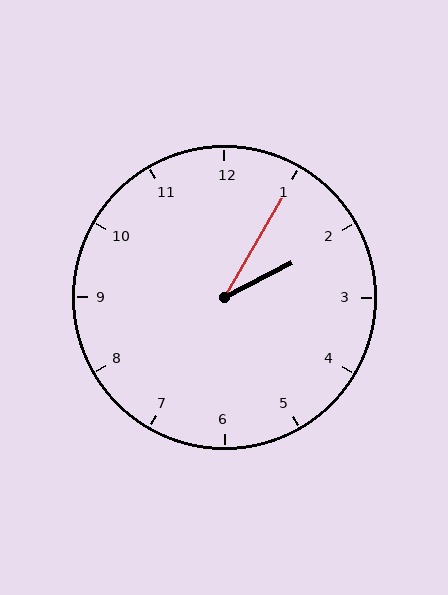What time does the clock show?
2:05.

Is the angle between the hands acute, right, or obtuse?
It is acute.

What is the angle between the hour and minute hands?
Approximately 32 degrees.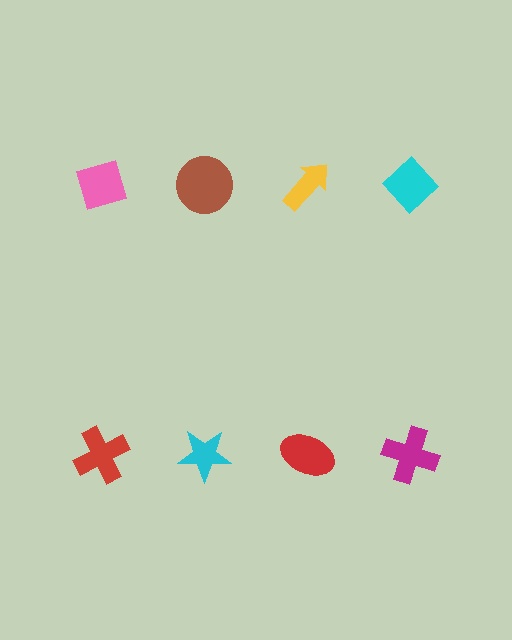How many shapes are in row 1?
4 shapes.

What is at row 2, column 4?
A magenta cross.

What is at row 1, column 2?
A brown circle.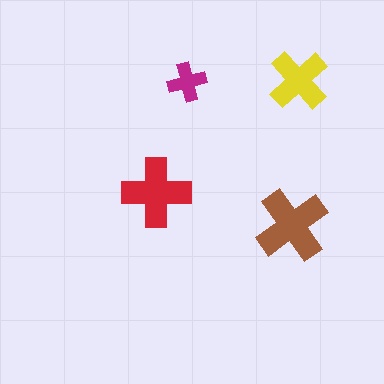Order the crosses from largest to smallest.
the brown one, the red one, the yellow one, the magenta one.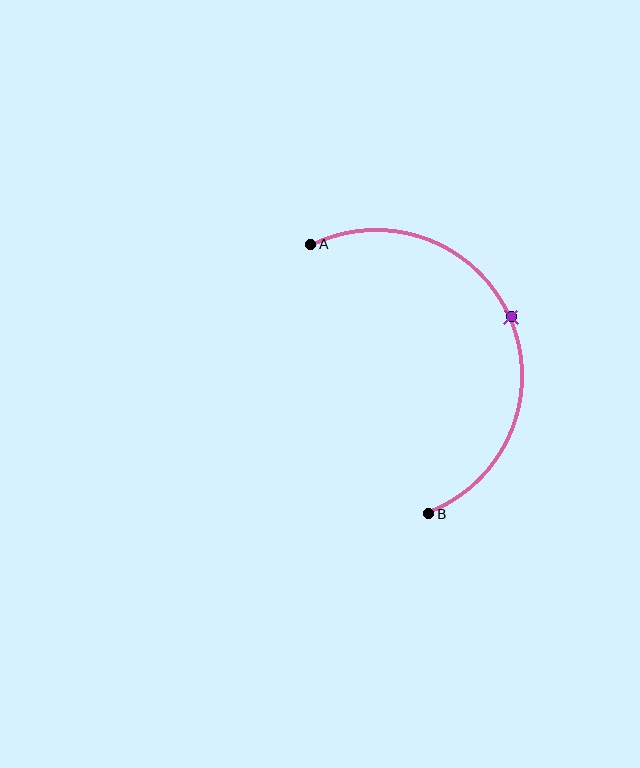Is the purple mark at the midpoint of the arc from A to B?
Yes. The purple mark lies on the arc at equal arc-length from both A and B — it is the arc midpoint.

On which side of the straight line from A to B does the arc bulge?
The arc bulges to the right of the straight line connecting A and B.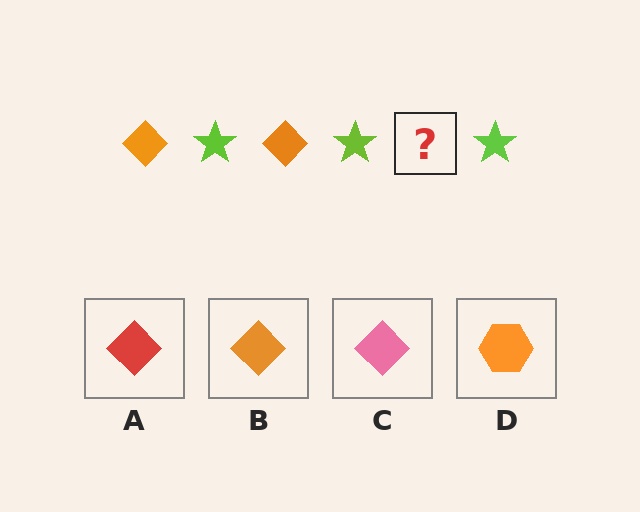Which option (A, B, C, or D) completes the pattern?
B.